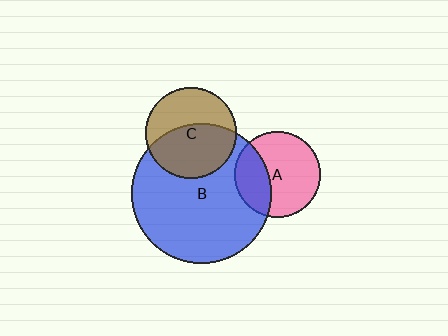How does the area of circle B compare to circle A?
Approximately 2.7 times.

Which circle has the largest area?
Circle B (blue).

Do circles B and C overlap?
Yes.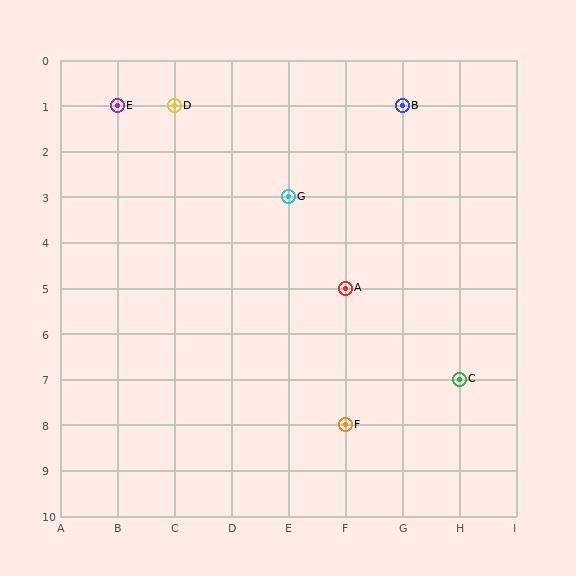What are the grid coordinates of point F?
Point F is at grid coordinates (F, 8).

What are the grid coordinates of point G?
Point G is at grid coordinates (E, 3).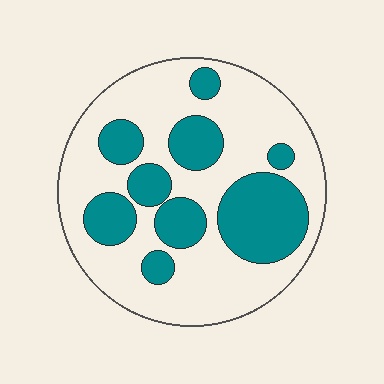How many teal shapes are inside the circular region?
9.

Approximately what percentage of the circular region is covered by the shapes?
Approximately 35%.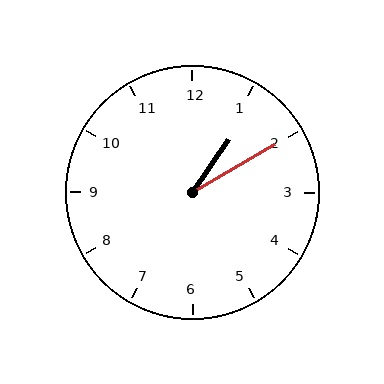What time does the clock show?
1:10.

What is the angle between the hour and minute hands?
Approximately 25 degrees.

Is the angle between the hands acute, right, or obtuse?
It is acute.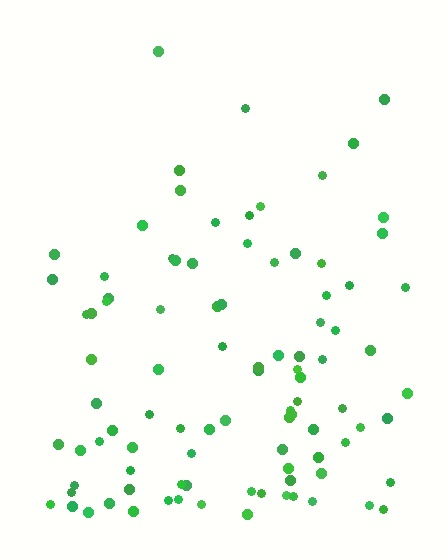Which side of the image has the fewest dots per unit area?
The top.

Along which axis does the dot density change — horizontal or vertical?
Vertical.